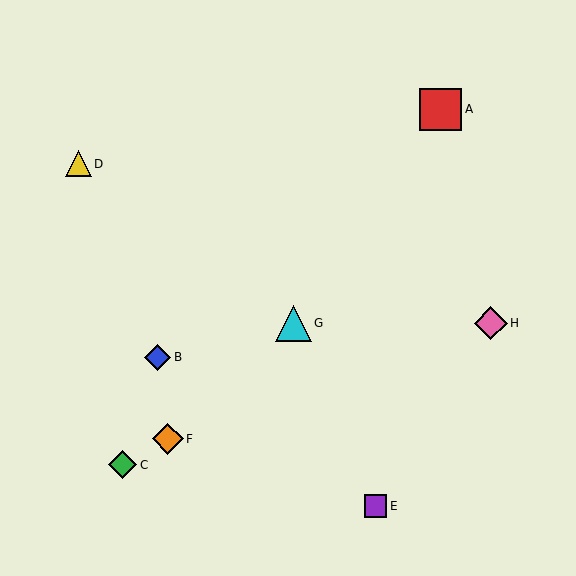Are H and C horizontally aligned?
No, H is at y≈323 and C is at y≈465.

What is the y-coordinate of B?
Object B is at y≈357.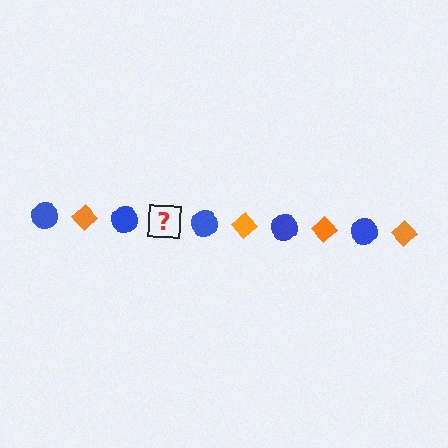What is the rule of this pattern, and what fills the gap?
The rule is that the pattern alternates between blue circle and orange diamond. The gap should be filled with an orange diamond.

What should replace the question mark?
The question mark should be replaced with an orange diamond.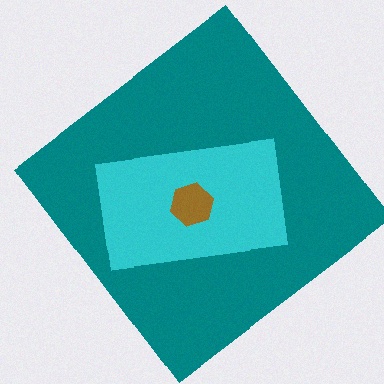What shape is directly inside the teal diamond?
The cyan rectangle.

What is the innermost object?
The brown hexagon.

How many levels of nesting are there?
3.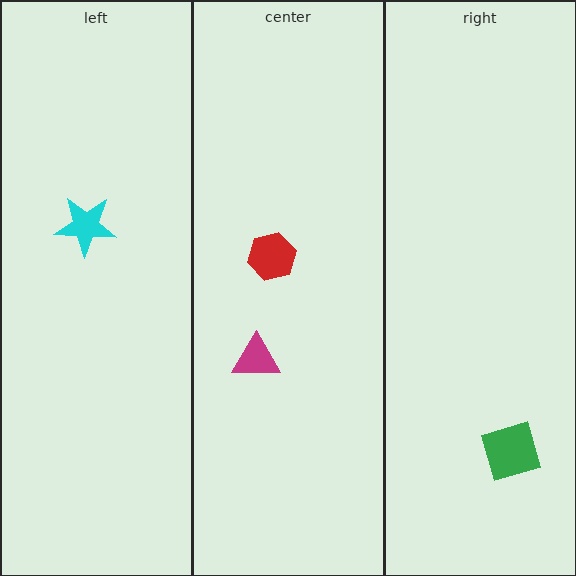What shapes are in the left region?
The cyan star.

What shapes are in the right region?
The green diamond.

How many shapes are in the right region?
1.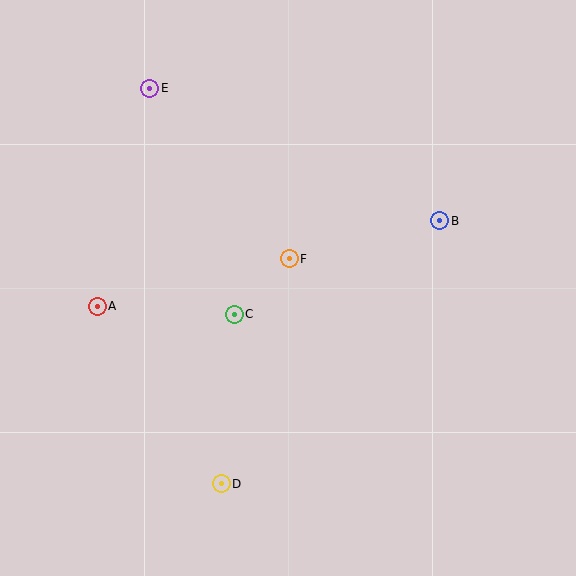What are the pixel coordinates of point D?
Point D is at (221, 484).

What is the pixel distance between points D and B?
The distance between D and B is 342 pixels.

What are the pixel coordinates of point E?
Point E is at (150, 88).